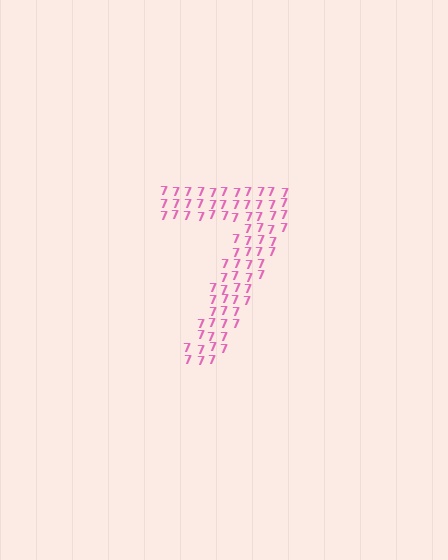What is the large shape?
The large shape is the digit 7.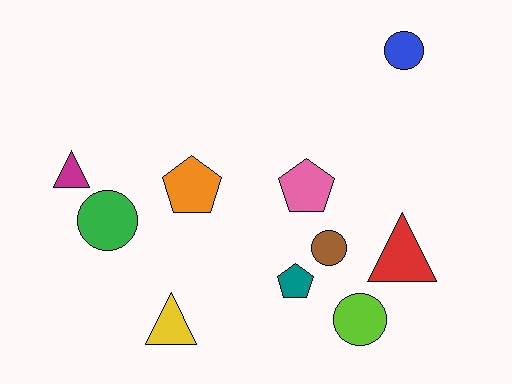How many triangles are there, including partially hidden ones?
There are 3 triangles.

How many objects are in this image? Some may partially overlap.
There are 10 objects.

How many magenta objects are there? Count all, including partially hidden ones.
There is 1 magenta object.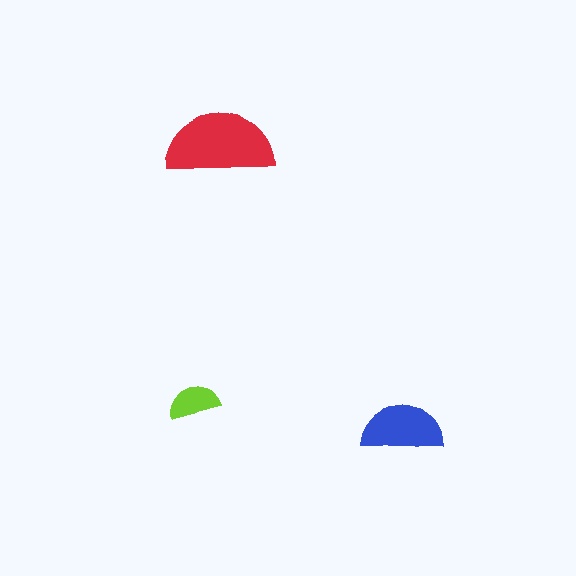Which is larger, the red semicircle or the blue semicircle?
The red one.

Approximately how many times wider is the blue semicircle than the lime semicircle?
About 1.5 times wider.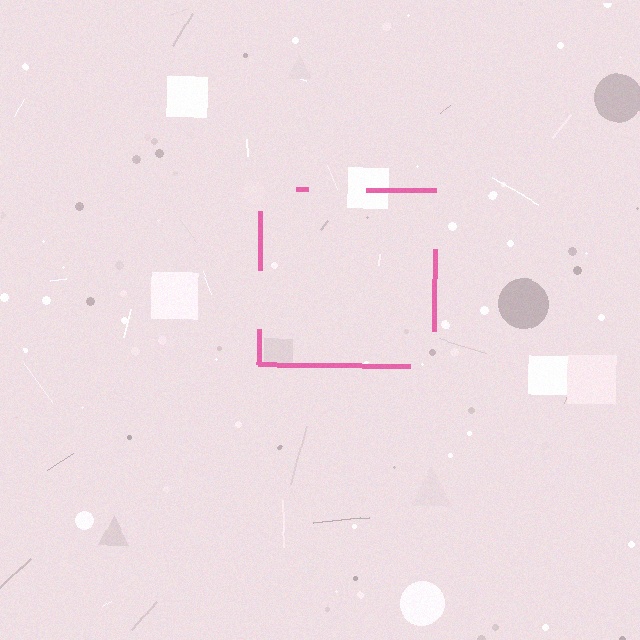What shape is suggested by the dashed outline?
The dashed outline suggests a square.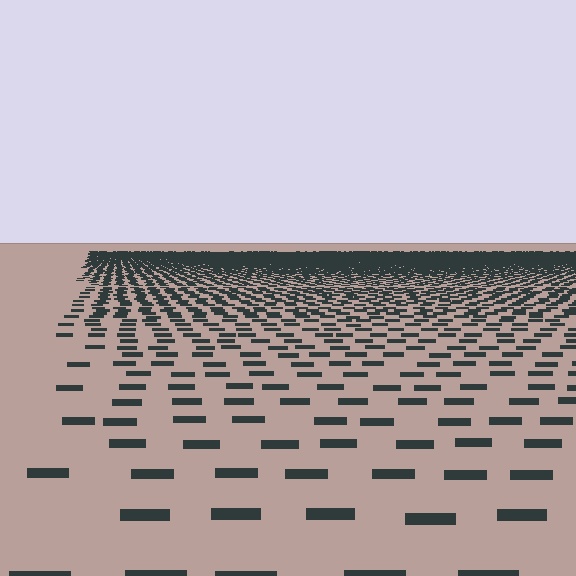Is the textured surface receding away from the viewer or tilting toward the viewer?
The surface is receding away from the viewer. Texture elements get smaller and denser toward the top.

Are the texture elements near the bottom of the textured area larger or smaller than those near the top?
Larger. Near the bottom, elements are closer to the viewer and appear at a bigger on-screen size.